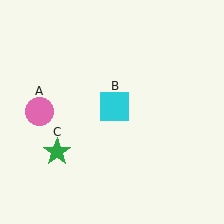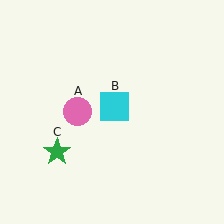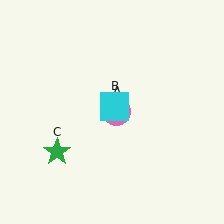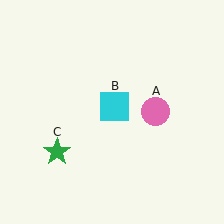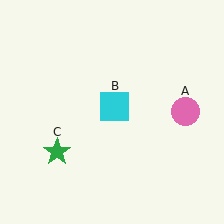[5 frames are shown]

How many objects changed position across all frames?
1 object changed position: pink circle (object A).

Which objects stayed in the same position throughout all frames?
Cyan square (object B) and green star (object C) remained stationary.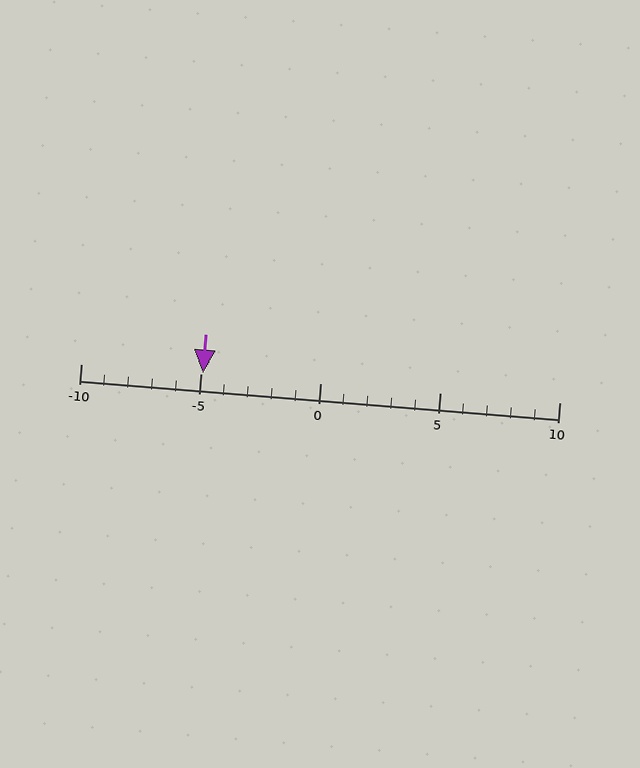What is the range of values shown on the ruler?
The ruler shows values from -10 to 10.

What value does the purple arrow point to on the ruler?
The purple arrow points to approximately -5.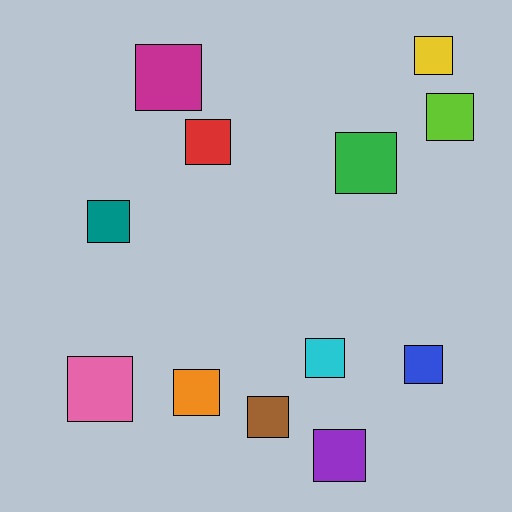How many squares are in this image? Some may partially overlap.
There are 12 squares.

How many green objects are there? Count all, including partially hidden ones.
There is 1 green object.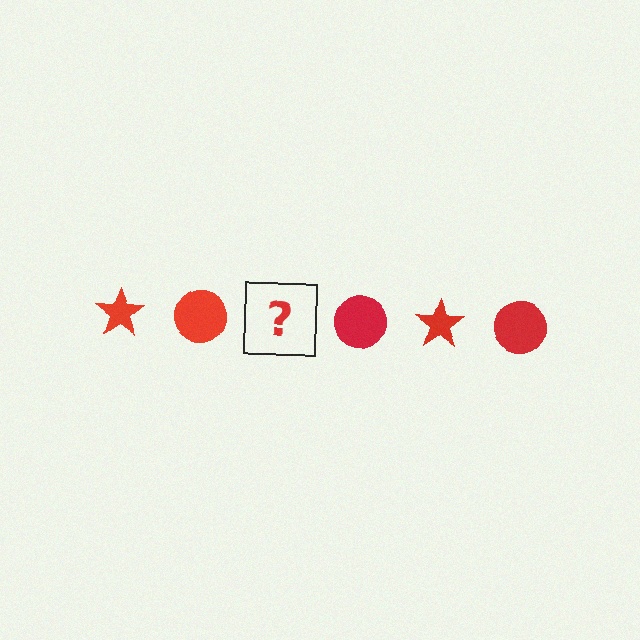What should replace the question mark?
The question mark should be replaced with a red star.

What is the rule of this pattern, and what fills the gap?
The rule is that the pattern cycles through star, circle shapes in red. The gap should be filled with a red star.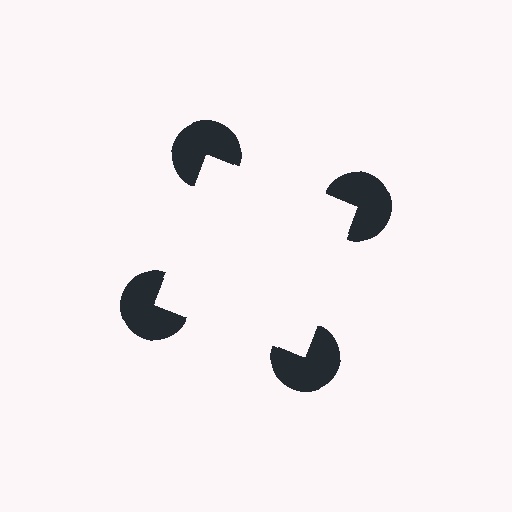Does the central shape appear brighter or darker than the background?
It typically appears slightly brighter than the background, even though no actual brightness change is drawn.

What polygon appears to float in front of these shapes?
An illusory square — its edges are inferred from the aligned wedge cuts in the pac-man discs, not physically drawn.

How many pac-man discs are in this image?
There are 4 — one at each vertex of the illusory square.